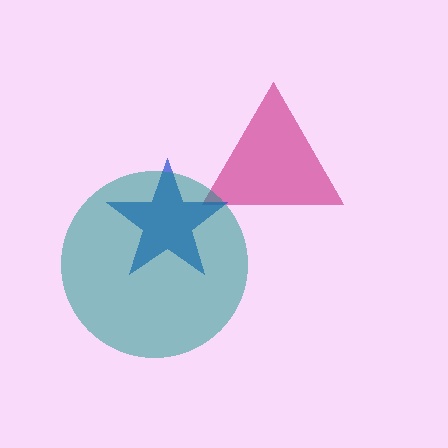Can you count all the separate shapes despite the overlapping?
Yes, there are 3 separate shapes.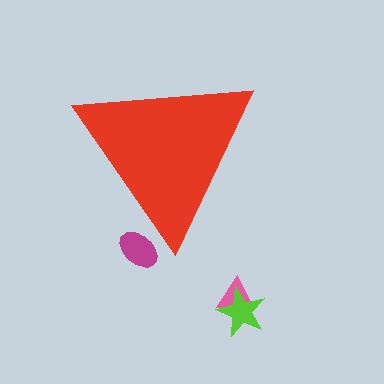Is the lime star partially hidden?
No, the lime star is fully visible.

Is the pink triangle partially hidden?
No, the pink triangle is fully visible.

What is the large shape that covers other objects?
A red triangle.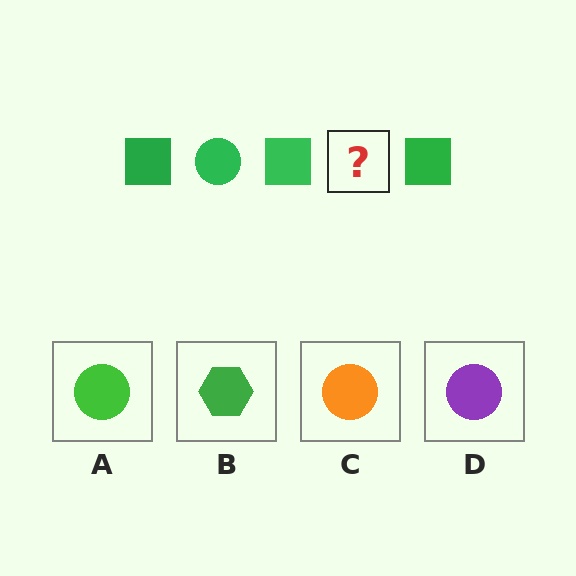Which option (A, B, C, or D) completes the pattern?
A.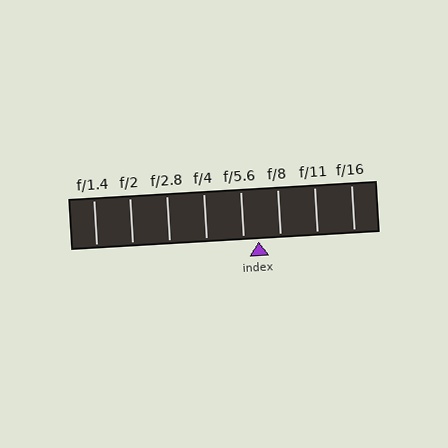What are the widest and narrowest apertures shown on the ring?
The widest aperture shown is f/1.4 and the narrowest is f/16.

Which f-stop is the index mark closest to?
The index mark is closest to f/5.6.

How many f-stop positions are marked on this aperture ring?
There are 8 f-stop positions marked.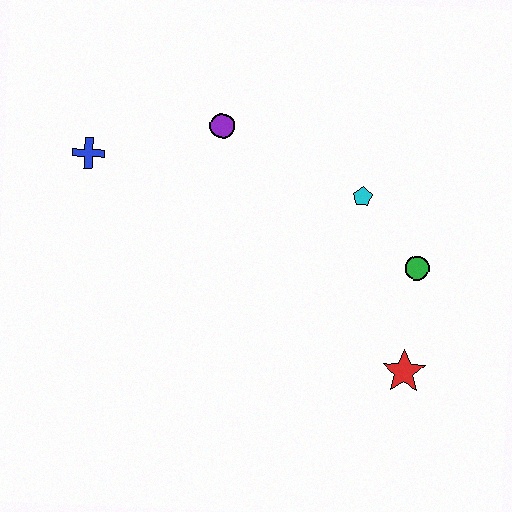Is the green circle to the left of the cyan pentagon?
No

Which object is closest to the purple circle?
The blue cross is closest to the purple circle.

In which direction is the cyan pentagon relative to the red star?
The cyan pentagon is above the red star.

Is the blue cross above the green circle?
Yes